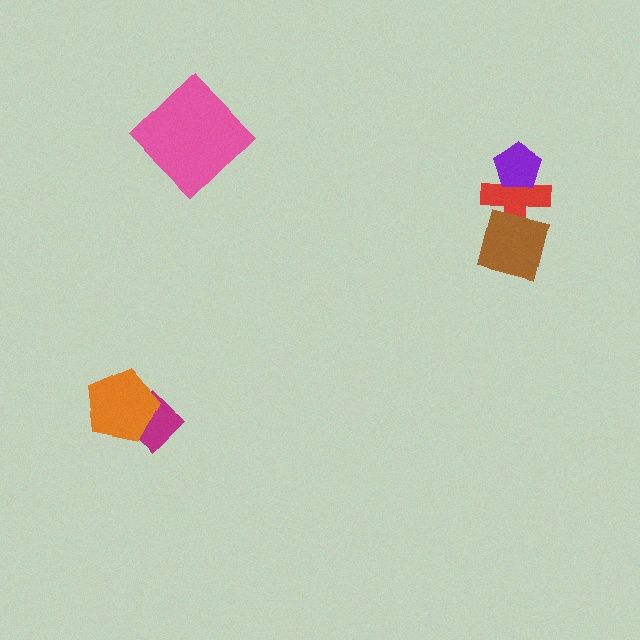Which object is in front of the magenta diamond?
The orange pentagon is in front of the magenta diamond.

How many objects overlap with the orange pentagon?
1 object overlaps with the orange pentagon.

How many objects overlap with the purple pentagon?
1 object overlaps with the purple pentagon.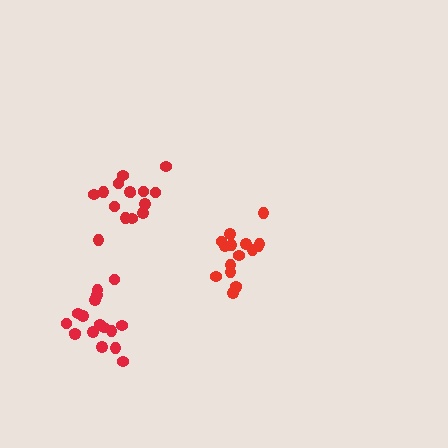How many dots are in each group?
Group 1: 16 dots, Group 2: 15 dots, Group 3: 17 dots (48 total).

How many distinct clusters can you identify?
There are 3 distinct clusters.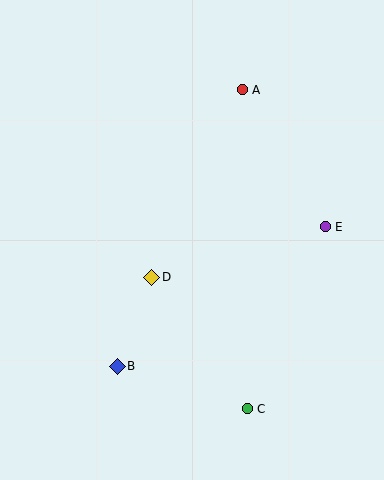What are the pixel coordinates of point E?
Point E is at (325, 227).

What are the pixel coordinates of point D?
Point D is at (152, 277).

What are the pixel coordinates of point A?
Point A is at (242, 90).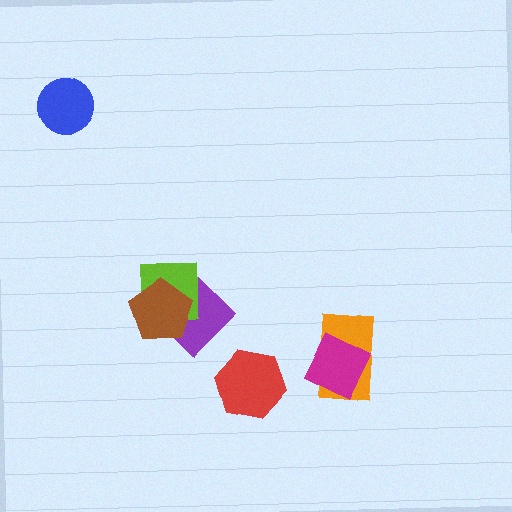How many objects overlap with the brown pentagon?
2 objects overlap with the brown pentagon.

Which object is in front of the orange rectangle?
The magenta square is in front of the orange rectangle.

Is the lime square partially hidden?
Yes, it is partially covered by another shape.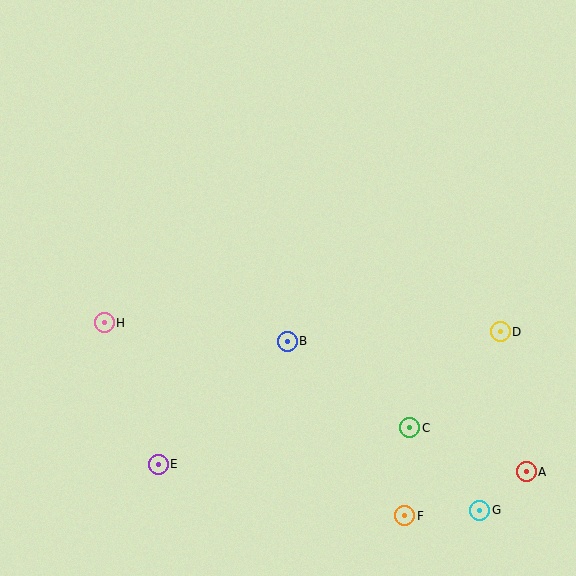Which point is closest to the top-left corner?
Point H is closest to the top-left corner.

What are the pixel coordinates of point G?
Point G is at (480, 510).